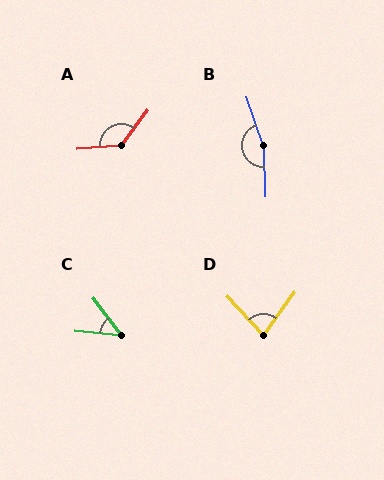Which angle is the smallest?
C, at approximately 47 degrees.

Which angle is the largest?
B, at approximately 164 degrees.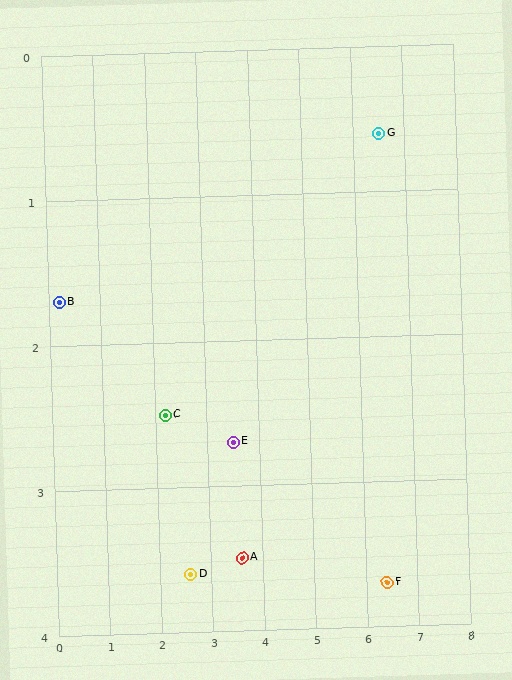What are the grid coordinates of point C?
Point C is at approximately (2.2, 2.5).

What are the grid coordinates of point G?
Point G is at approximately (6.5, 0.6).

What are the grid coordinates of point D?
Point D is at approximately (2.6, 3.6).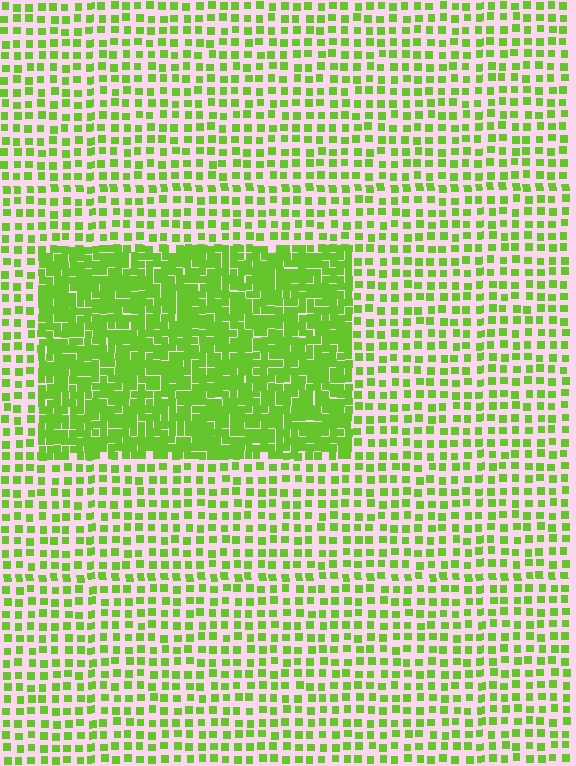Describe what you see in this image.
The image contains small lime elements arranged at two different densities. A rectangle-shaped region is visible where the elements are more densely packed than the surrounding area.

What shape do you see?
I see a rectangle.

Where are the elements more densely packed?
The elements are more densely packed inside the rectangle boundary.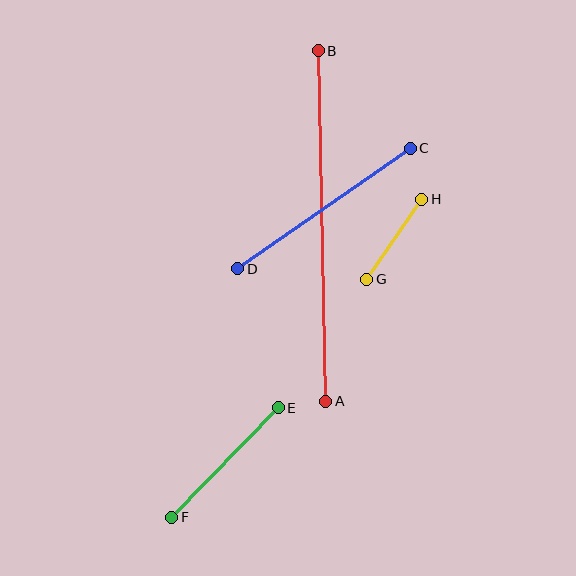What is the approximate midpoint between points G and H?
The midpoint is at approximately (394, 239) pixels.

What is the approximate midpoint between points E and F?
The midpoint is at approximately (225, 463) pixels.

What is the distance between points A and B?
The distance is approximately 351 pixels.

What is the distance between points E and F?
The distance is approximately 153 pixels.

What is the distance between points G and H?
The distance is approximately 97 pixels.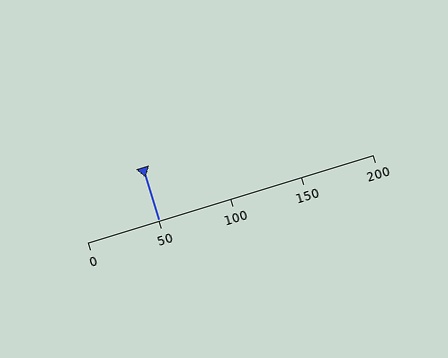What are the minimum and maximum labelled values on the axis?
The axis runs from 0 to 200.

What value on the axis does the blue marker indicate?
The marker indicates approximately 50.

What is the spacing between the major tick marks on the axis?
The major ticks are spaced 50 apart.